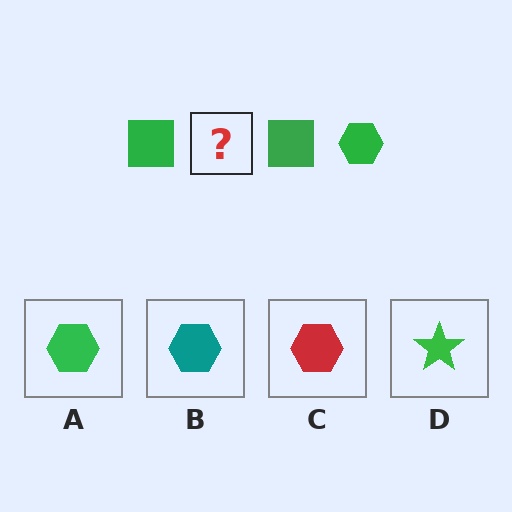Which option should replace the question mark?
Option A.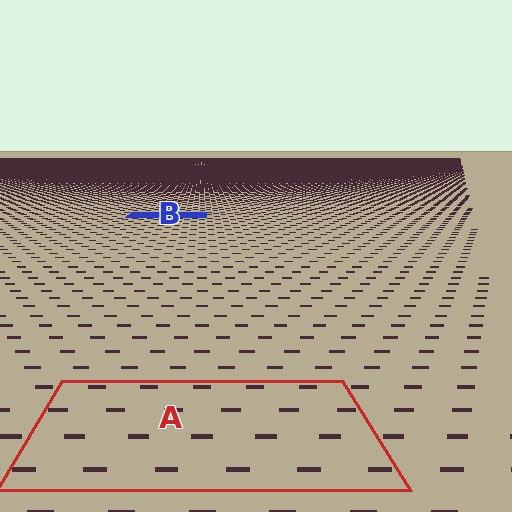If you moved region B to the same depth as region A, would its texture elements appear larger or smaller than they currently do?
They would appear larger. At a closer depth, the same texture elements are projected at a bigger on-screen size.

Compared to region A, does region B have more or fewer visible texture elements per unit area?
Region B has more texture elements per unit area — they are packed more densely because it is farther away.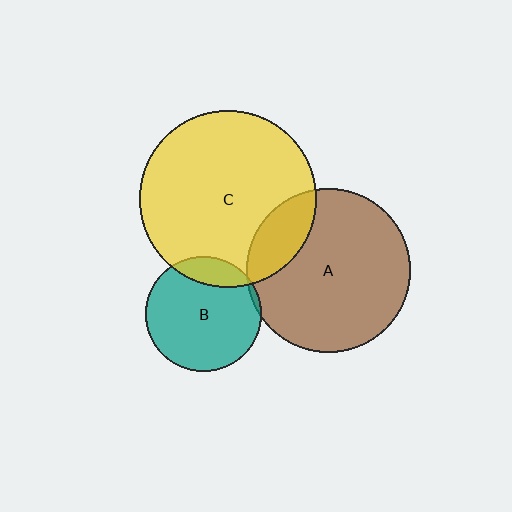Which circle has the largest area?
Circle C (yellow).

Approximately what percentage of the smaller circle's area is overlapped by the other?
Approximately 15%.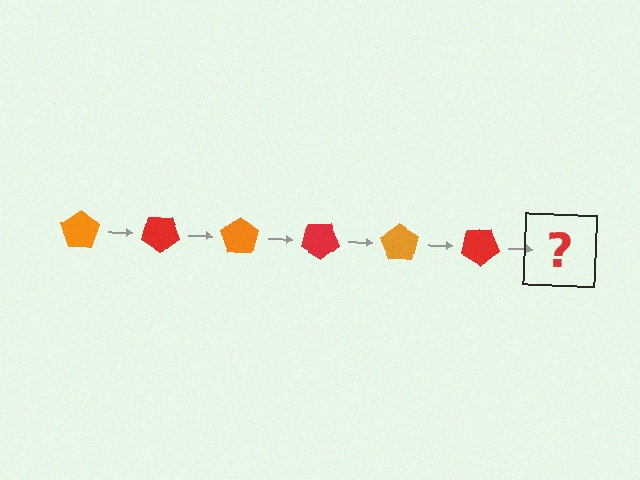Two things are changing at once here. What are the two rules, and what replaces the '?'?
The two rules are that it rotates 35 degrees each step and the color cycles through orange and red. The '?' should be an orange pentagon, rotated 210 degrees from the start.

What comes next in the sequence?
The next element should be an orange pentagon, rotated 210 degrees from the start.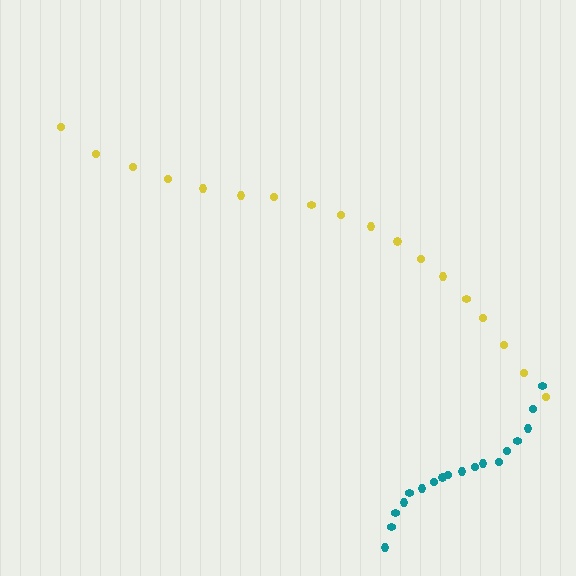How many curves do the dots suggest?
There are 2 distinct paths.